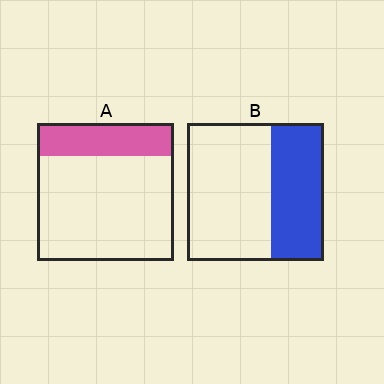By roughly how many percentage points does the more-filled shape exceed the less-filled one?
By roughly 15 percentage points (B over A).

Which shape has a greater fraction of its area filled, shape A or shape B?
Shape B.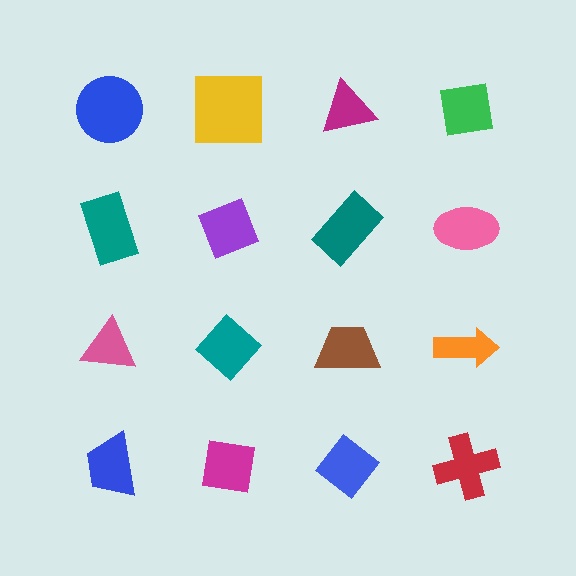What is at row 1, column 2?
A yellow square.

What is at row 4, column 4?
A red cross.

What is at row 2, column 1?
A teal rectangle.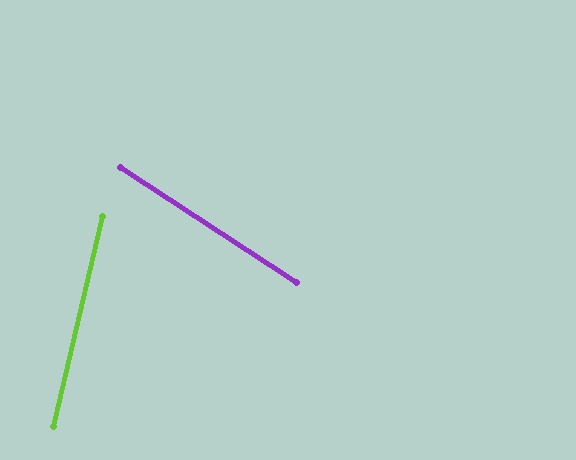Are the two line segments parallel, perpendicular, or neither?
Neither parallel nor perpendicular — they differ by about 70°.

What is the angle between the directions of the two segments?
Approximately 70 degrees.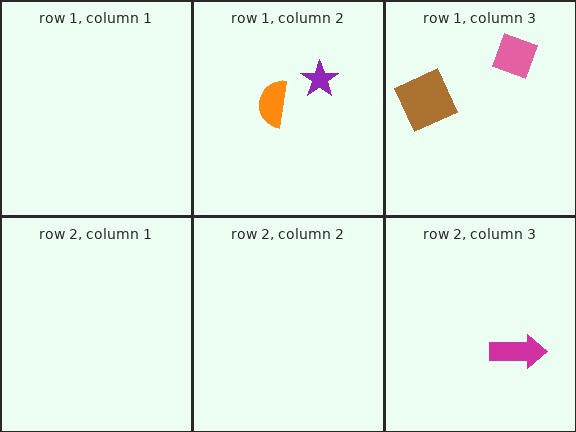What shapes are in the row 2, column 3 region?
The magenta arrow.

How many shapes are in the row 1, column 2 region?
2.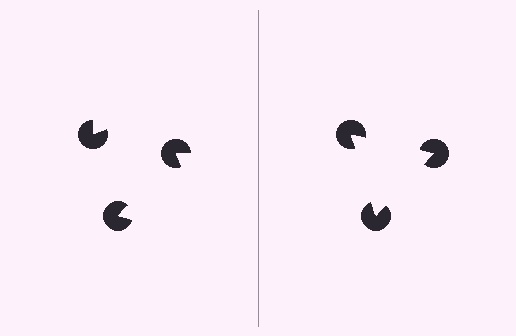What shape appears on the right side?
An illusory triangle.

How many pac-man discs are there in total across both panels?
6 — 3 on each side.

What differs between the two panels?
The pac-man discs are positioned identically on both sides; only the wedge orientations differ. On the right they align to a triangle; on the left they are misaligned.